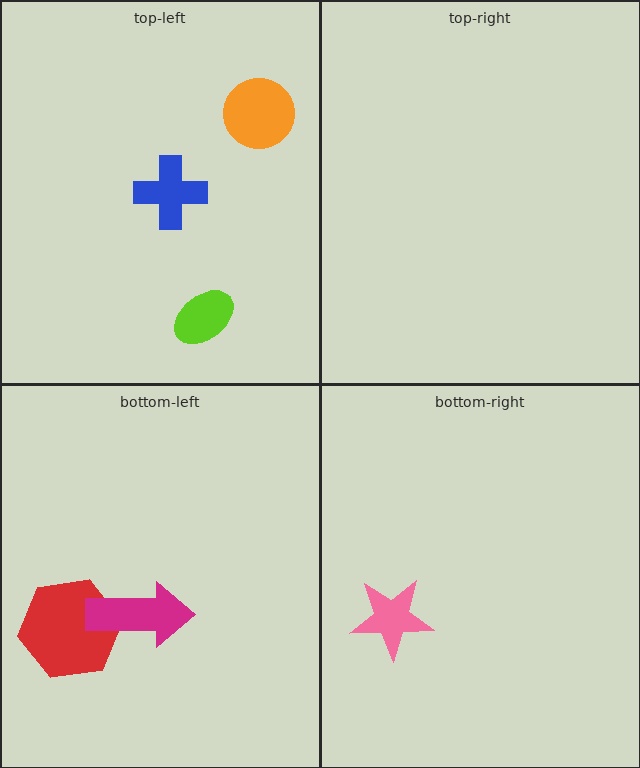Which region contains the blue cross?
The top-left region.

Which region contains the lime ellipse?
The top-left region.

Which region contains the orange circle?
The top-left region.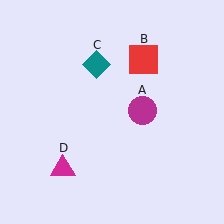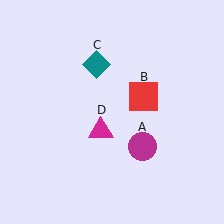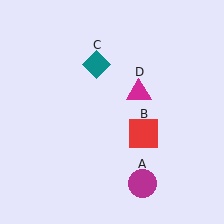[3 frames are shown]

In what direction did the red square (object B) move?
The red square (object B) moved down.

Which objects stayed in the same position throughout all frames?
Teal diamond (object C) remained stationary.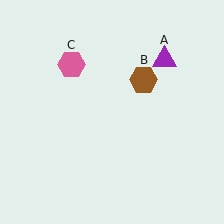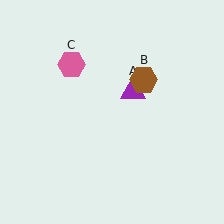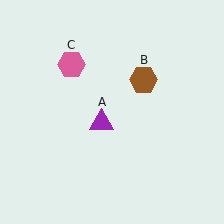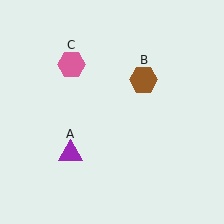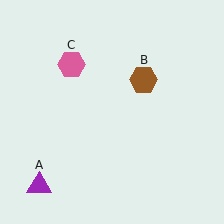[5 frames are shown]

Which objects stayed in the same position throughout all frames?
Brown hexagon (object B) and pink hexagon (object C) remained stationary.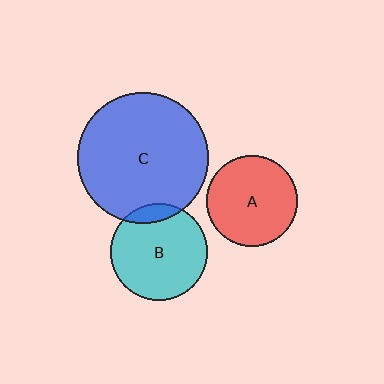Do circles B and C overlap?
Yes.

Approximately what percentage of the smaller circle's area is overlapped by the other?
Approximately 10%.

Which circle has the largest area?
Circle C (blue).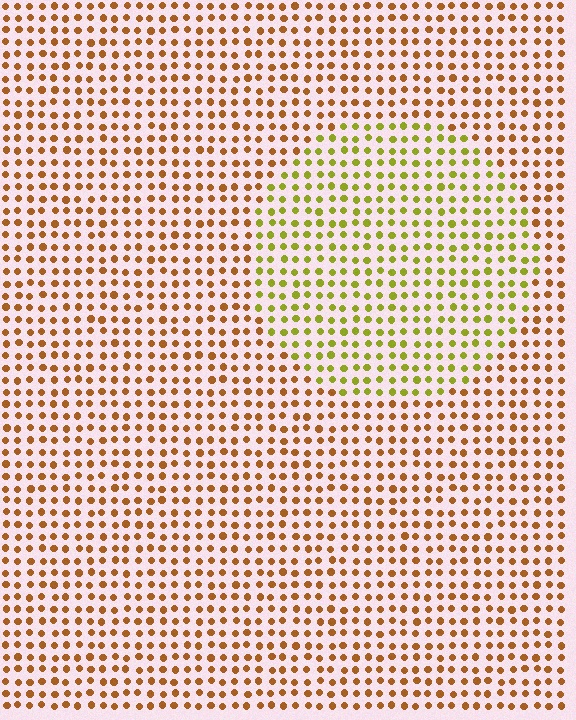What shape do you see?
I see a circle.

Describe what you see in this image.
The image is filled with small brown elements in a uniform arrangement. A circle-shaped region is visible where the elements are tinted to a slightly different hue, forming a subtle color boundary.